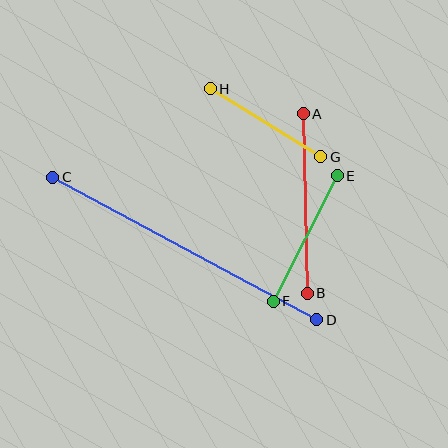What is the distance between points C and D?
The distance is approximately 300 pixels.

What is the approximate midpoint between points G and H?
The midpoint is at approximately (265, 123) pixels.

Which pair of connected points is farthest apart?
Points C and D are farthest apart.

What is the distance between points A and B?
The distance is approximately 179 pixels.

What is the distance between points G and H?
The distance is approximately 130 pixels.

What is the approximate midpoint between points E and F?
The midpoint is at approximately (305, 238) pixels.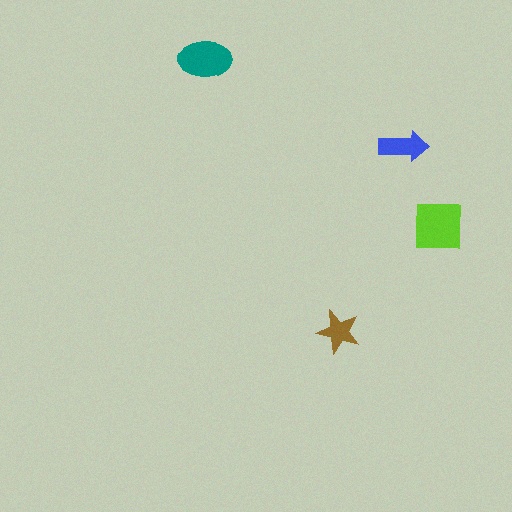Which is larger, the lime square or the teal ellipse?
The lime square.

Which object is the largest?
The lime square.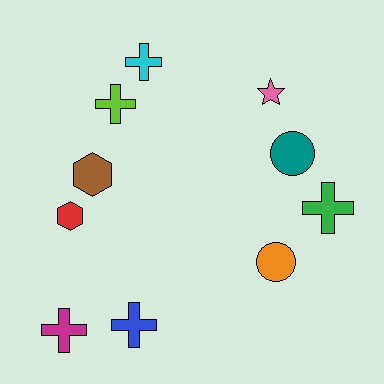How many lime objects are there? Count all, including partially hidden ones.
There is 1 lime object.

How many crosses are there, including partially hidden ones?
There are 5 crosses.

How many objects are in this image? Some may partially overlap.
There are 10 objects.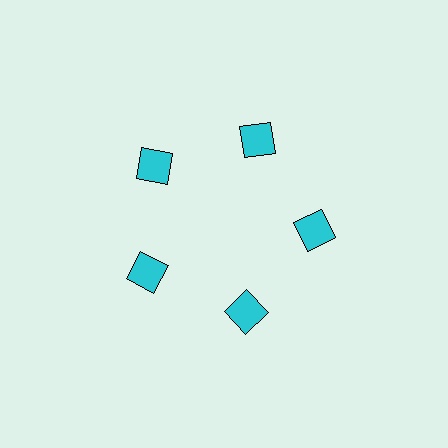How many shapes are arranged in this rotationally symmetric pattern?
There are 5 shapes, arranged in 5 groups of 1.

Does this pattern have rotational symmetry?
Yes, this pattern has 5-fold rotational symmetry. It looks the same after rotating 72 degrees around the center.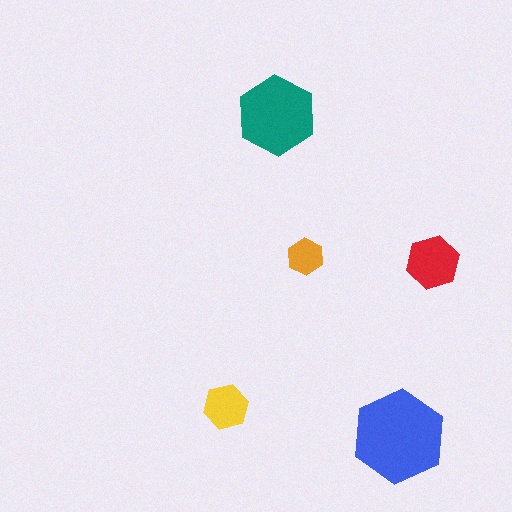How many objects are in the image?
There are 5 objects in the image.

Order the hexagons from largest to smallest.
the blue one, the teal one, the red one, the yellow one, the orange one.